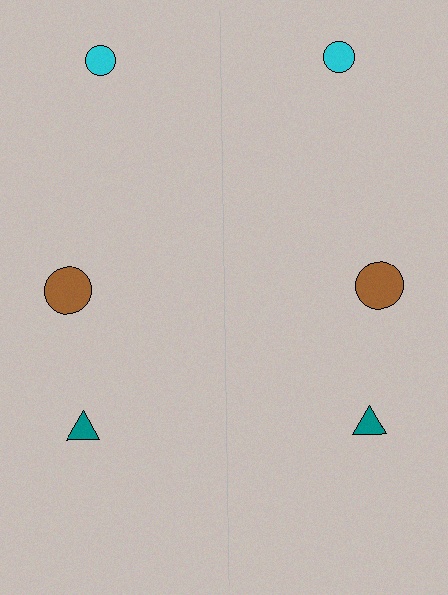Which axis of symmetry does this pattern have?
The pattern has a vertical axis of symmetry running through the center of the image.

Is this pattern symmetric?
Yes, this pattern has bilateral (reflection) symmetry.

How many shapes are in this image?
There are 6 shapes in this image.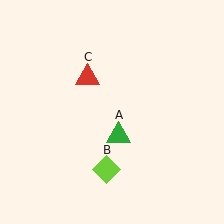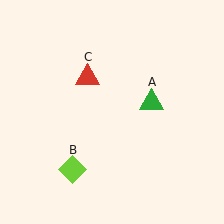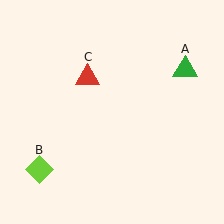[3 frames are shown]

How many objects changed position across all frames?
2 objects changed position: green triangle (object A), lime diamond (object B).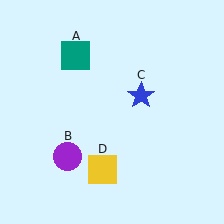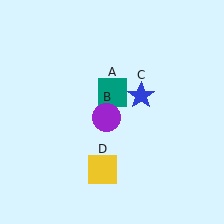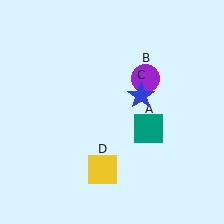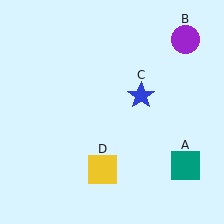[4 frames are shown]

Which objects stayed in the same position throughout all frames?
Blue star (object C) and yellow square (object D) remained stationary.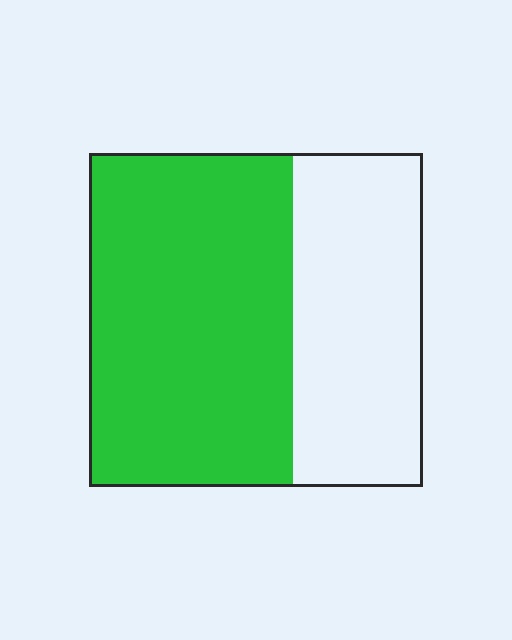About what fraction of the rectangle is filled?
About three fifths (3/5).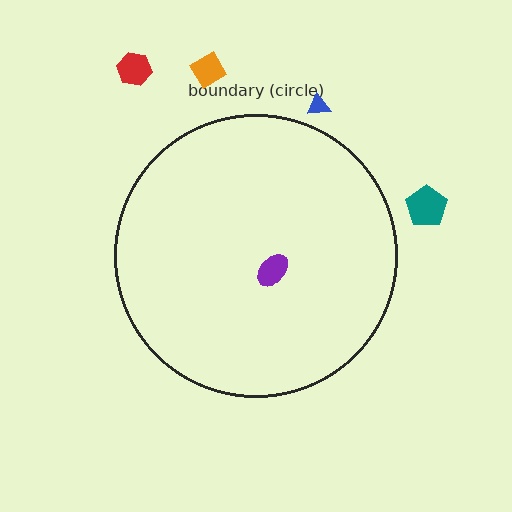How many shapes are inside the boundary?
1 inside, 4 outside.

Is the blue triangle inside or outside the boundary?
Outside.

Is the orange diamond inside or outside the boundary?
Outside.